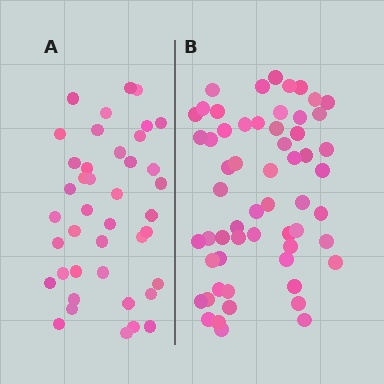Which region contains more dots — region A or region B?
Region B (the right region) has more dots.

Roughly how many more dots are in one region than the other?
Region B has approximately 15 more dots than region A.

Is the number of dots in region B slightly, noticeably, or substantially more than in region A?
Region B has noticeably more, but not dramatically so. The ratio is roughly 1.4 to 1.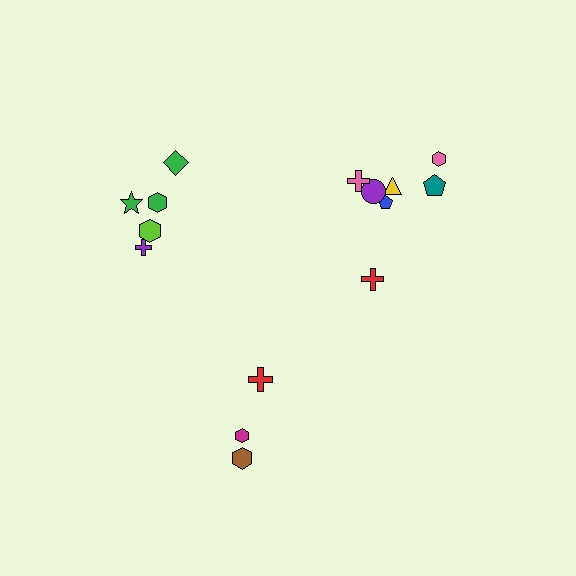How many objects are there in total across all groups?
There are 15 objects.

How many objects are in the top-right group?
There are 7 objects.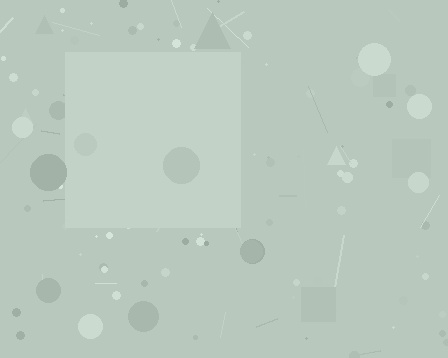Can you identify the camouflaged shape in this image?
The camouflaged shape is a square.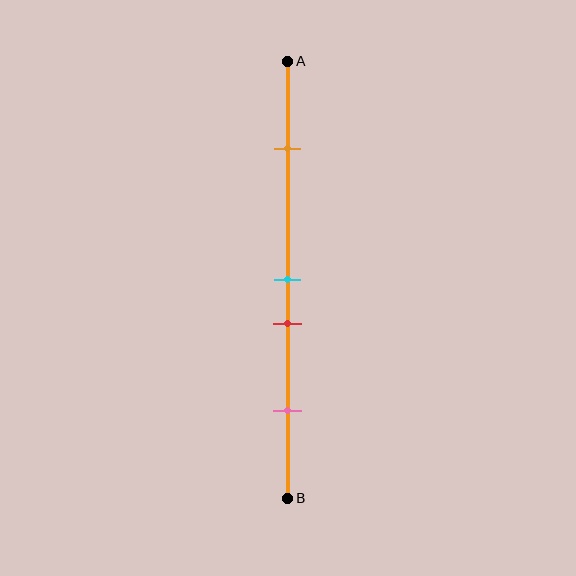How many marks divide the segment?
There are 4 marks dividing the segment.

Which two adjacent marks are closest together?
The cyan and red marks are the closest adjacent pair.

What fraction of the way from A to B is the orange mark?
The orange mark is approximately 20% (0.2) of the way from A to B.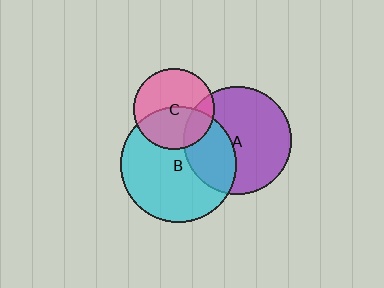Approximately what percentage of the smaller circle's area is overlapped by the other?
Approximately 45%.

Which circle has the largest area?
Circle B (cyan).